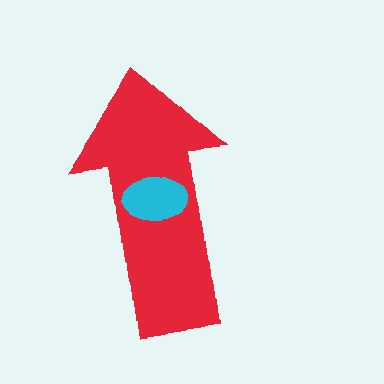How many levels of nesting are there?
2.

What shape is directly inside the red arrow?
The cyan ellipse.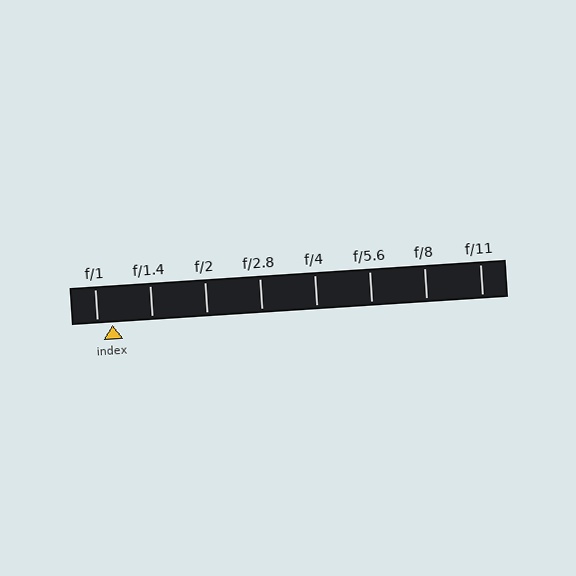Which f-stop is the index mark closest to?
The index mark is closest to f/1.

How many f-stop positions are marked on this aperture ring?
There are 8 f-stop positions marked.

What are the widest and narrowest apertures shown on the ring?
The widest aperture shown is f/1 and the narrowest is f/11.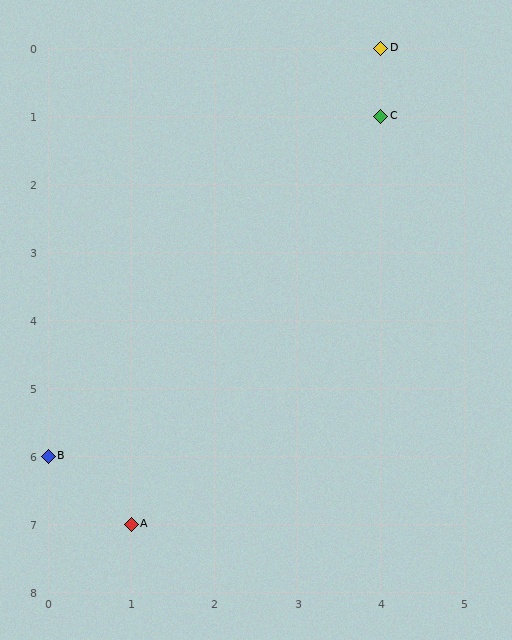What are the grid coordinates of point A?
Point A is at grid coordinates (1, 7).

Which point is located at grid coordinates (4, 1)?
Point C is at (4, 1).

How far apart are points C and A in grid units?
Points C and A are 3 columns and 6 rows apart (about 6.7 grid units diagonally).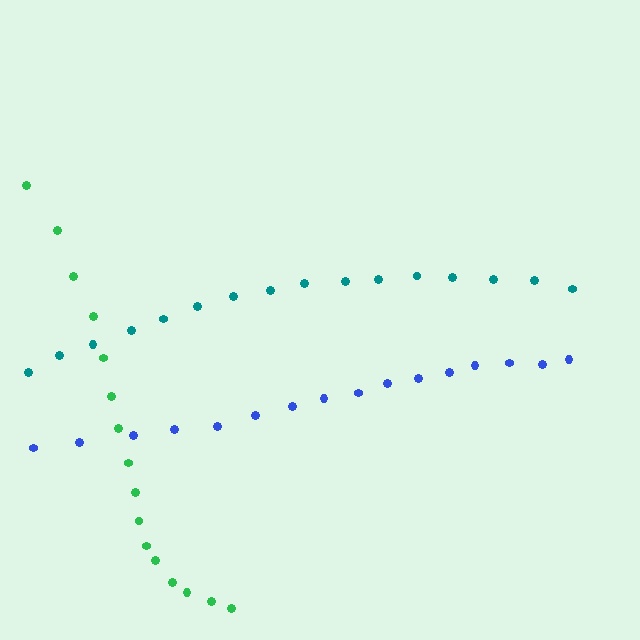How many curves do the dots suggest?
There are 3 distinct paths.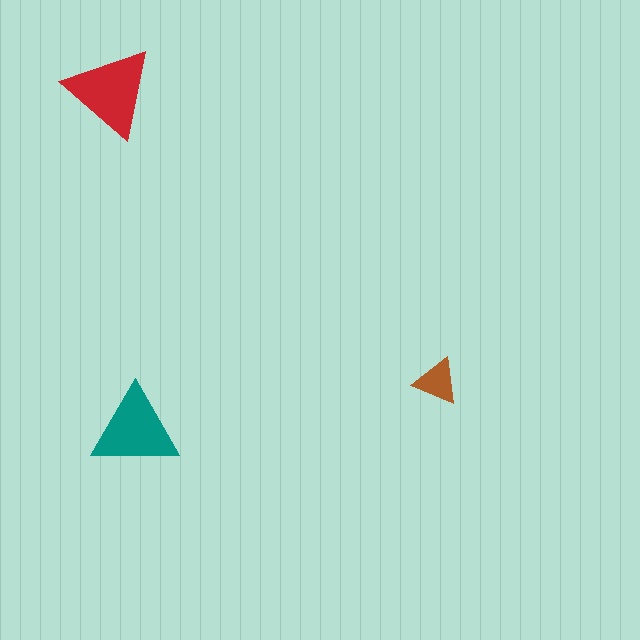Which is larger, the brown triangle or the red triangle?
The red one.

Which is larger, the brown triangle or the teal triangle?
The teal one.